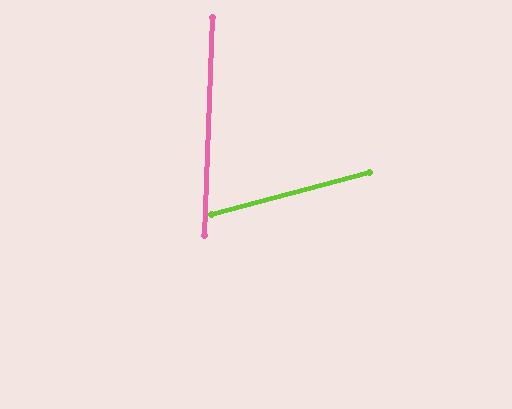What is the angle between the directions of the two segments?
Approximately 73 degrees.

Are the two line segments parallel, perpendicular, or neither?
Neither parallel nor perpendicular — they differ by about 73°.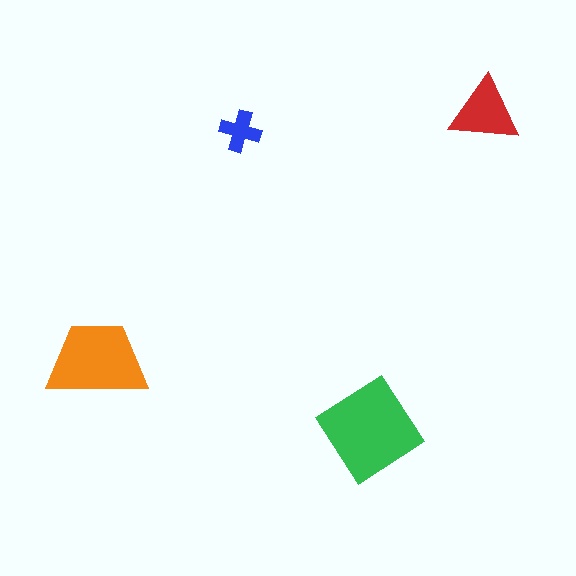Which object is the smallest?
The blue cross.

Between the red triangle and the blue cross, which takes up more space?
The red triangle.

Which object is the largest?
The green diamond.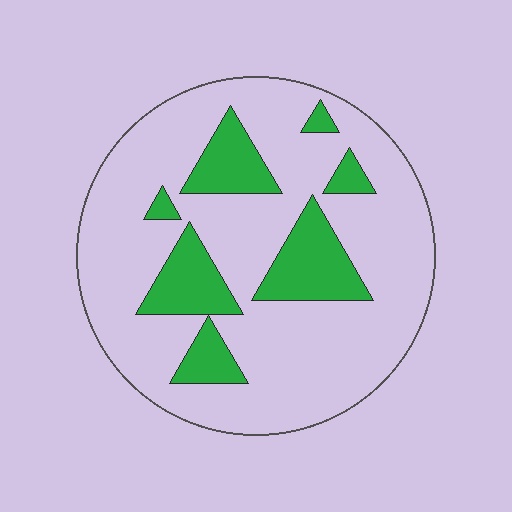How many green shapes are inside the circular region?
7.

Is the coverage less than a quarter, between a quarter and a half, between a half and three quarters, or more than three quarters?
Less than a quarter.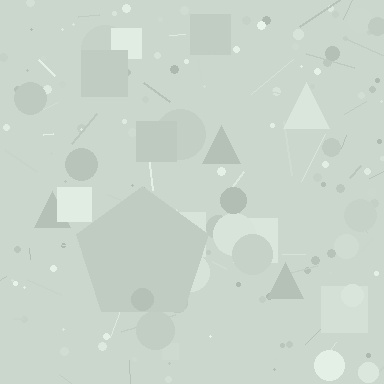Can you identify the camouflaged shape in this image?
The camouflaged shape is a pentagon.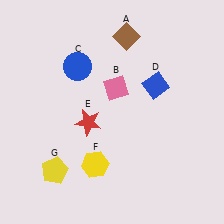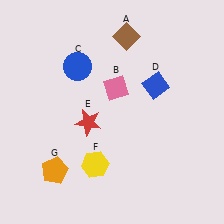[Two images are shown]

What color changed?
The pentagon (G) changed from yellow in Image 1 to orange in Image 2.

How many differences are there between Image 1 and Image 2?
There is 1 difference between the two images.